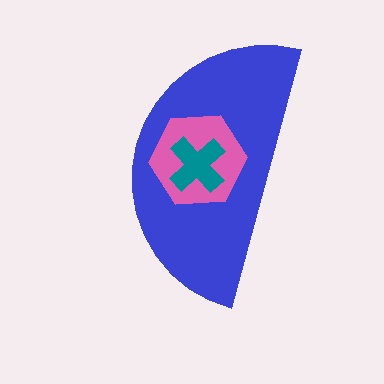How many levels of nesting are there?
3.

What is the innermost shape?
The teal cross.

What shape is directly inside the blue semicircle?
The pink hexagon.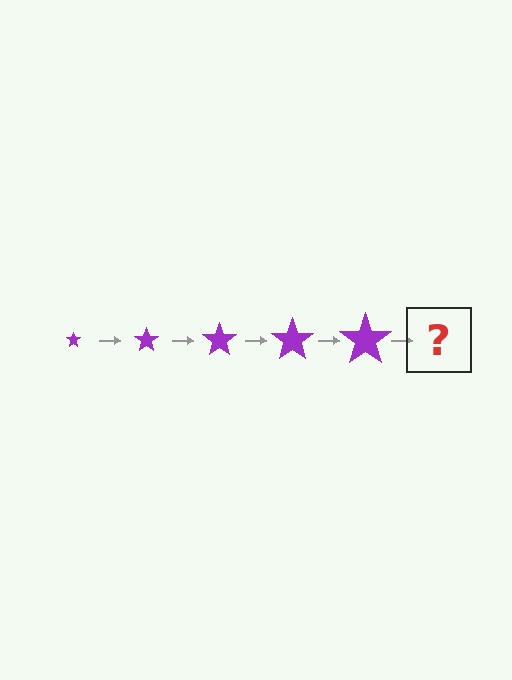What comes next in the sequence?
The next element should be a purple star, larger than the previous one.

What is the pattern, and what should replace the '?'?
The pattern is that the star gets progressively larger each step. The '?' should be a purple star, larger than the previous one.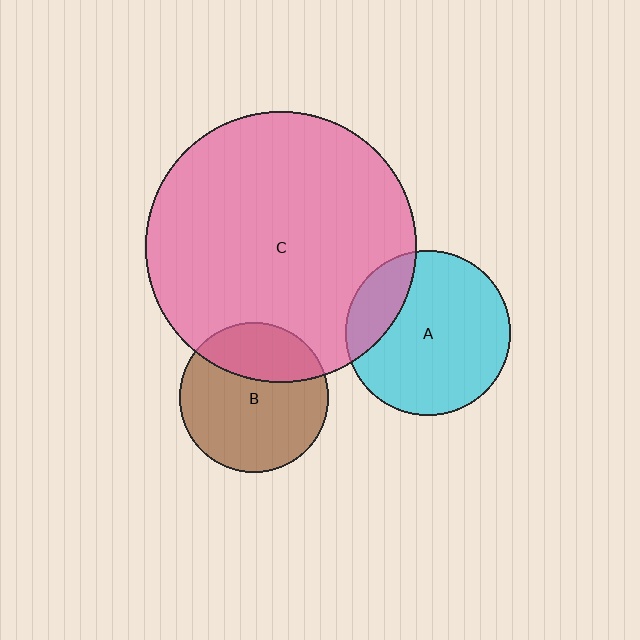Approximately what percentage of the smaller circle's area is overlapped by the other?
Approximately 30%.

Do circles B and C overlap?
Yes.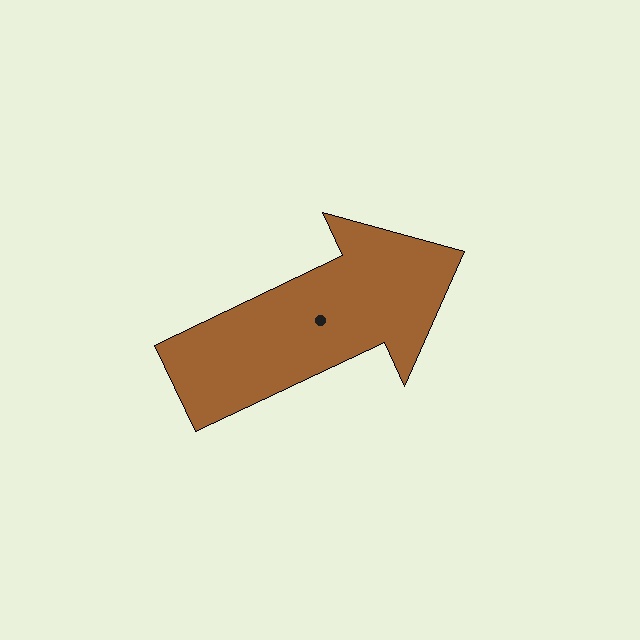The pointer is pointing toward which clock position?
Roughly 2 o'clock.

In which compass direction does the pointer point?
Northeast.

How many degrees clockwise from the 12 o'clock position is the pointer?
Approximately 65 degrees.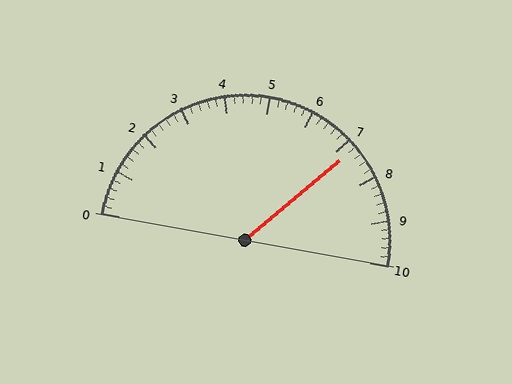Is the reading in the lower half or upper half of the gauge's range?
The reading is in the upper half of the range (0 to 10).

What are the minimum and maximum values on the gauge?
The gauge ranges from 0 to 10.